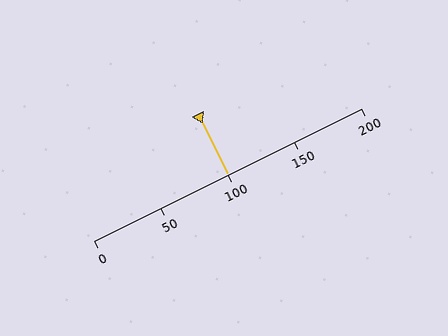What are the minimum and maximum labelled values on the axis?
The axis runs from 0 to 200.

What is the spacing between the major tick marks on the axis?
The major ticks are spaced 50 apart.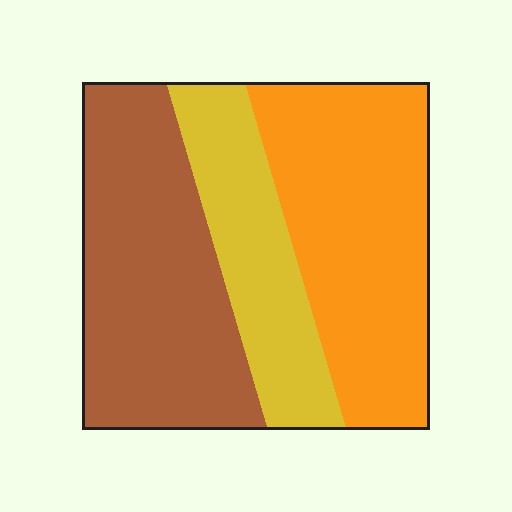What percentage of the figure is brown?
Brown covers roughly 40% of the figure.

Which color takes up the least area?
Yellow, at roughly 25%.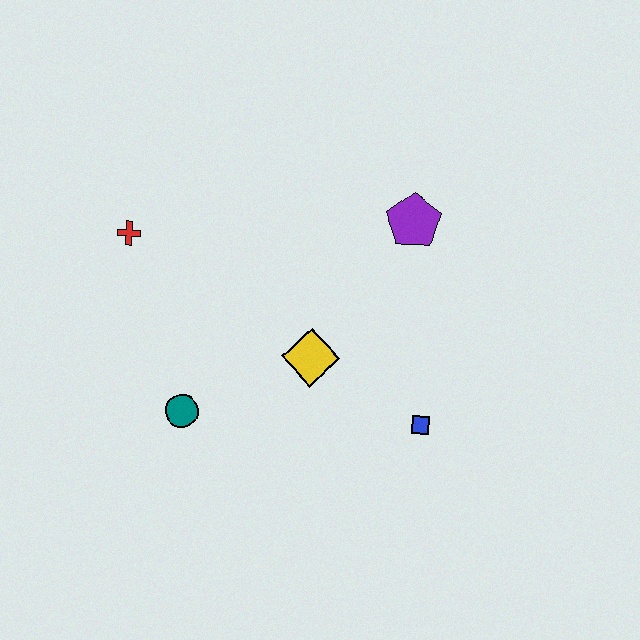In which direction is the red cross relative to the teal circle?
The red cross is above the teal circle.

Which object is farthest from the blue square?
The red cross is farthest from the blue square.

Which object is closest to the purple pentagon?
The yellow diamond is closest to the purple pentagon.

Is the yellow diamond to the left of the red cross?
No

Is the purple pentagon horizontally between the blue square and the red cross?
Yes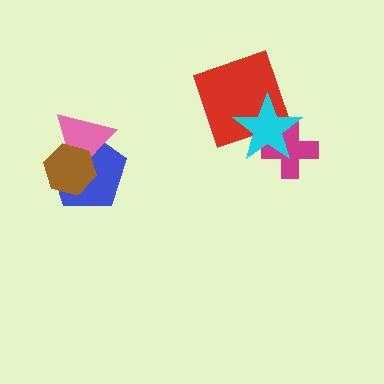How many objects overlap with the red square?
1 object overlaps with the red square.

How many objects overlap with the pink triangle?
2 objects overlap with the pink triangle.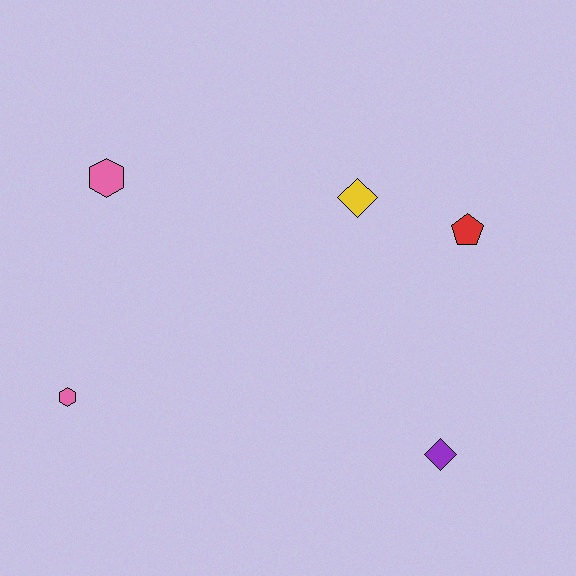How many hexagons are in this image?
There are 2 hexagons.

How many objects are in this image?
There are 5 objects.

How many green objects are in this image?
There are no green objects.